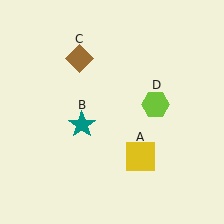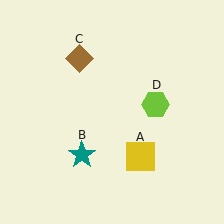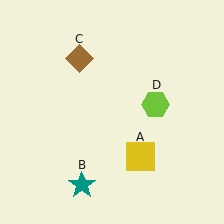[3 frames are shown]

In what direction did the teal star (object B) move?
The teal star (object B) moved down.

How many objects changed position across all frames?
1 object changed position: teal star (object B).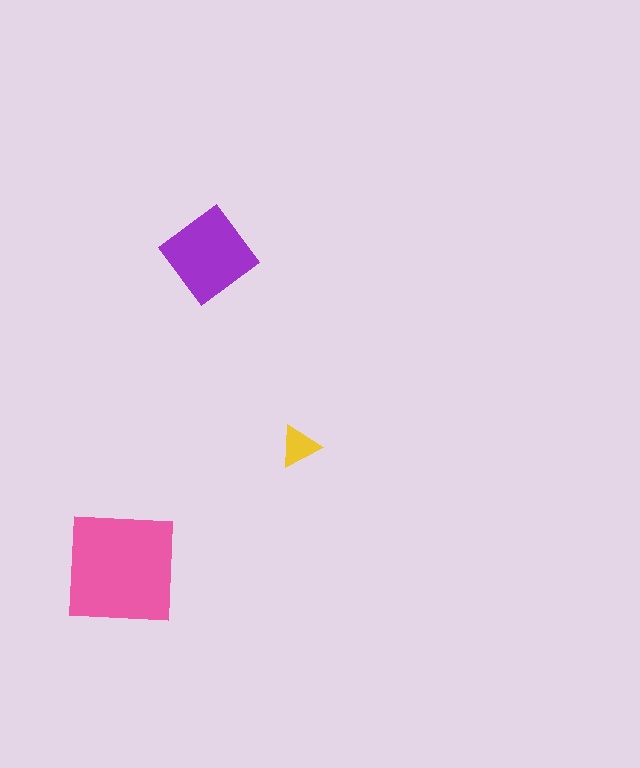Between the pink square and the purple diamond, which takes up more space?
The pink square.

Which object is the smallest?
The yellow triangle.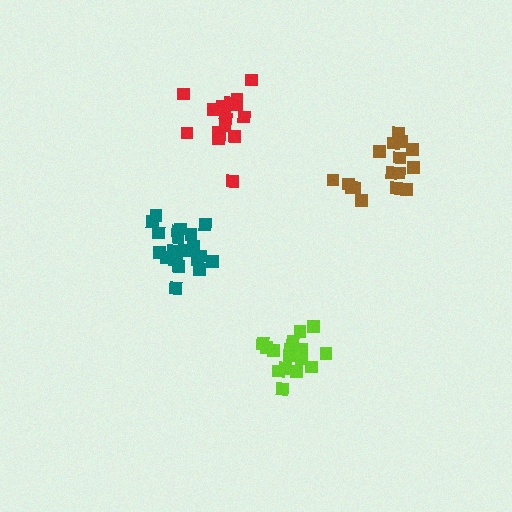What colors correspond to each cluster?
The clusters are colored: lime, brown, teal, red.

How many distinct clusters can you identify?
There are 4 distinct clusters.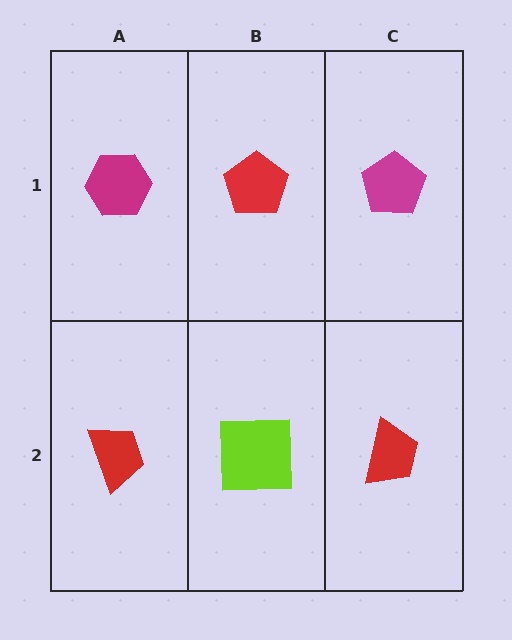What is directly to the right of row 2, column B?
A red trapezoid.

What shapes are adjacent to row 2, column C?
A magenta pentagon (row 1, column C), a lime square (row 2, column B).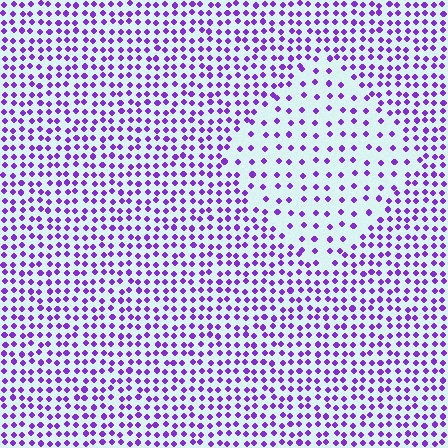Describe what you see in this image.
The image contains small purple elements arranged at two different densities. A diamond-shaped region is visible where the elements are less densely packed than the surrounding area.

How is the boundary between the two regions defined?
The boundary is defined by a change in element density (approximately 2.1x ratio). All elements are the same color, size, and shape.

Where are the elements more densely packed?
The elements are more densely packed outside the diamond boundary.